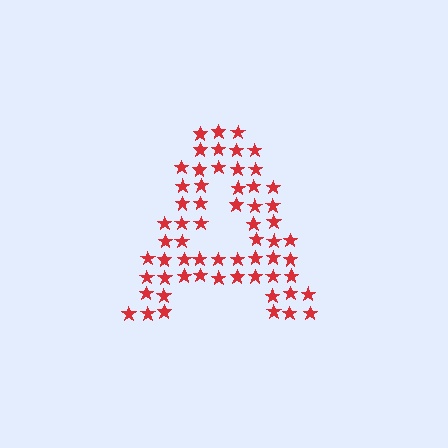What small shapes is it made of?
It is made of small stars.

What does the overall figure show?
The overall figure shows the letter A.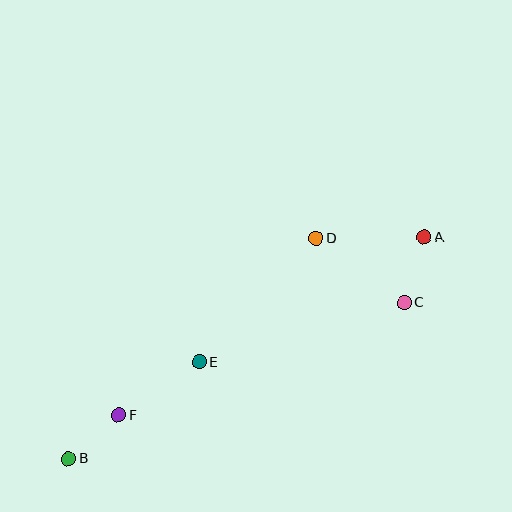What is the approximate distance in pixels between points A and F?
The distance between A and F is approximately 353 pixels.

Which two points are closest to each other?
Points B and F are closest to each other.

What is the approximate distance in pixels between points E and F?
The distance between E and F is approximately 97 pixels.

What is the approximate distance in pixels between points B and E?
The distance between B and E is approximately 163 pixels.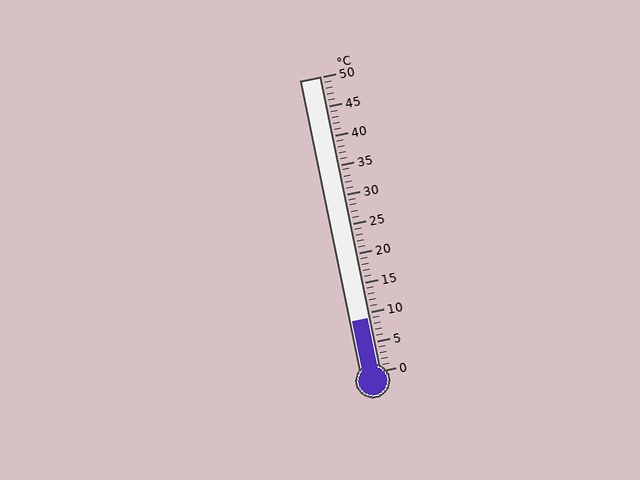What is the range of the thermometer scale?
The thermometer scale ranges from 0°C to 50°C.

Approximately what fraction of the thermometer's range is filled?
The thermometer is filled to approximately 20% of its range.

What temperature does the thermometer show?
The thermometer shows approximately 9°C.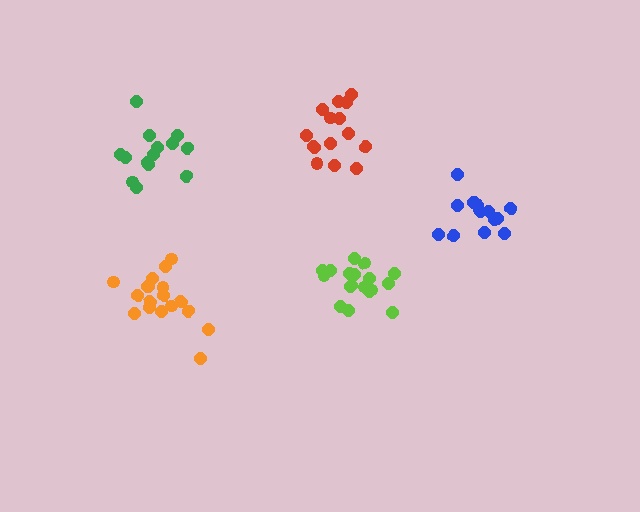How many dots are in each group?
Group 1: 18 dots, Group 2: 15 dots, Group 3: 14 dots, Group 4: 15 dots, Group 5: 18 dots (80 total).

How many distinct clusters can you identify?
There are 5 distinct clusters.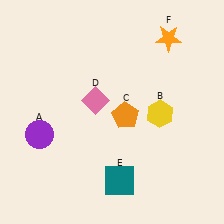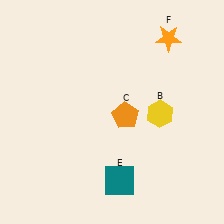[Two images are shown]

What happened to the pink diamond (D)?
The pink diamond (D) was removed in Image 2. It was in the top-left area of Image 1.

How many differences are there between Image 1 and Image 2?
There are 2 differences between the two images.